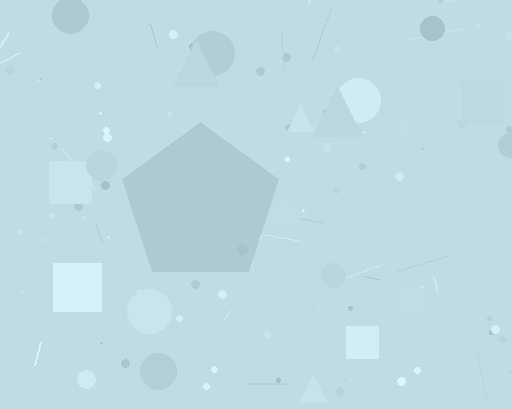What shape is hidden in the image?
A pentagon is hidden in the image.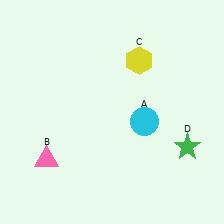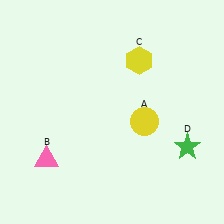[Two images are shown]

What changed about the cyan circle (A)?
In Image 1, A is cyan. In Image 2, it changed to yellow.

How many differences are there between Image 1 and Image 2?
There is 1 difference between the two images.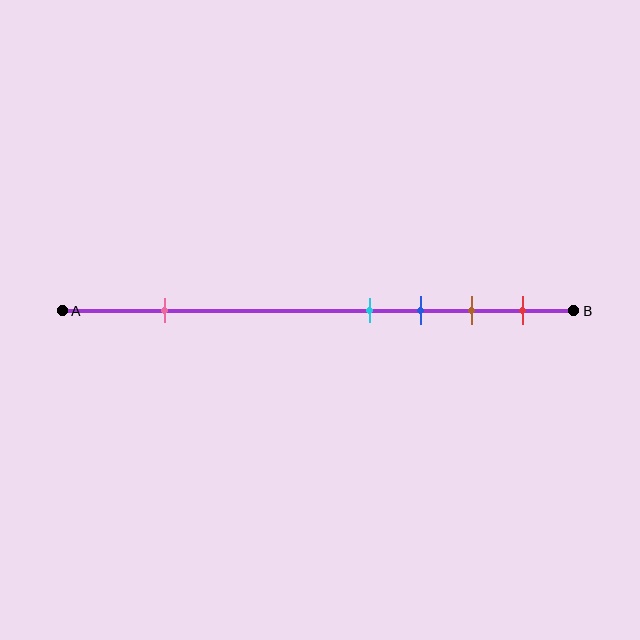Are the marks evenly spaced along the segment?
No, the marks are not evenly spaced.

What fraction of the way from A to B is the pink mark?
The pink mark is approximately 20% (0.2) of the way from A to B.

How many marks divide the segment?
There are 5 marks dividing the segment.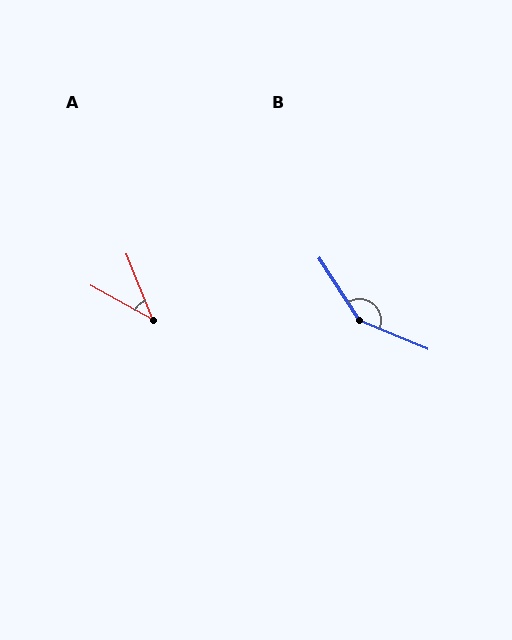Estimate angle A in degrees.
Approximately 39 degrees.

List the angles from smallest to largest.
A (39°), B (146°).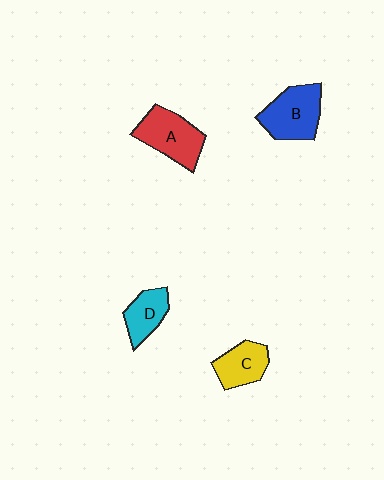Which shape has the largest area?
Shape B (blue).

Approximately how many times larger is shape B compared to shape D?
Approximately 1.6 times.